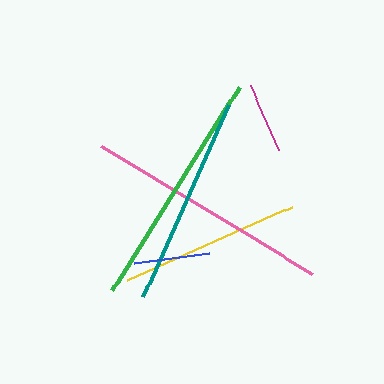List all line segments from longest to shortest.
From longest to shortest: pink, green, teal, yellow, blue, magenta.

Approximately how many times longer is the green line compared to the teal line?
The green line is approximately 1.1 times the length of the teal line.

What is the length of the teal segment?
The teal segment is approximately 209 pixels long.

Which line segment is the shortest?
The magenta line is the shortest at approximately 71 pixels.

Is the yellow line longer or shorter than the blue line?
The yellow line is longer than the blue line.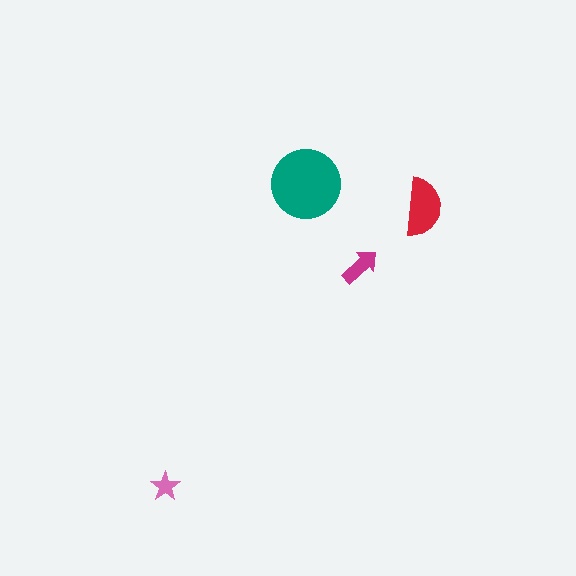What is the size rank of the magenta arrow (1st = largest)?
3rd.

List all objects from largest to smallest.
The teal circle, the red semicircle, the magenta arrow, the pink star.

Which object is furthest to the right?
The red semicircle is rightmost.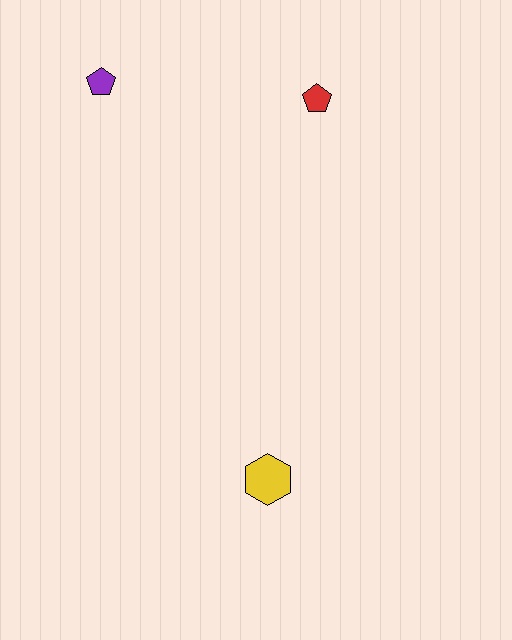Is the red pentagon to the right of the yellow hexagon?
Yes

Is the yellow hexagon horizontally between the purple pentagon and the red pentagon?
Yes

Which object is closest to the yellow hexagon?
The red pentagon is closest to the yellow hexagon.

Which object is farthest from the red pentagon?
The yellow hexagon is farthest from the red pentagon.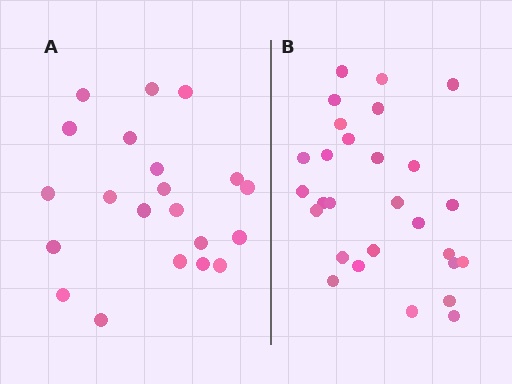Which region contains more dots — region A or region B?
Region B (the right region) has more dots.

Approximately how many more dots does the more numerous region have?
Region B has roughly 8 or so more dots than region A.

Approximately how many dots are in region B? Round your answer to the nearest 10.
About 30 dots. (The exact count is 28, which rounds to 30.)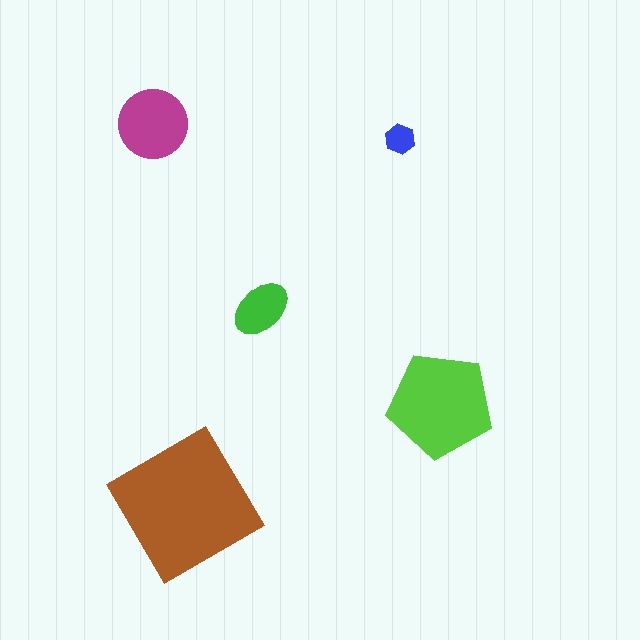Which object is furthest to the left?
The magenta circle is leftmost.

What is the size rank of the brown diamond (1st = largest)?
1st.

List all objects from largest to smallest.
The brown diamond, the lime pentagon, the magenta circle, the green ellipse, the blue hexagon.